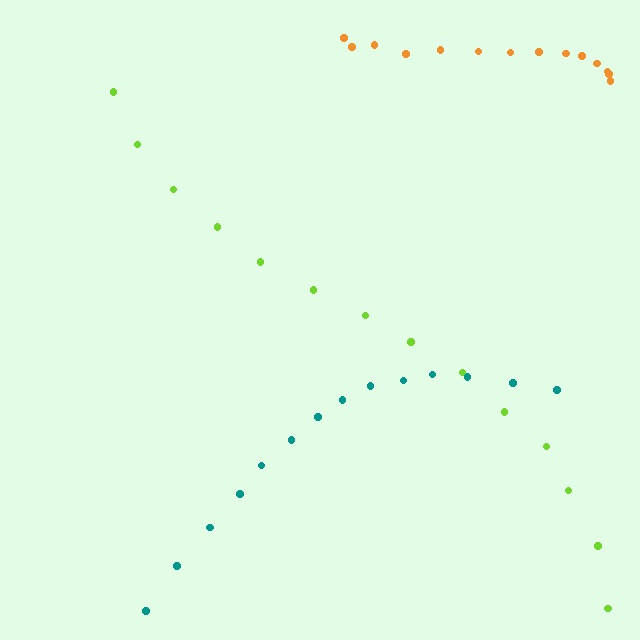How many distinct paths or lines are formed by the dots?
There are 3 distinct paths.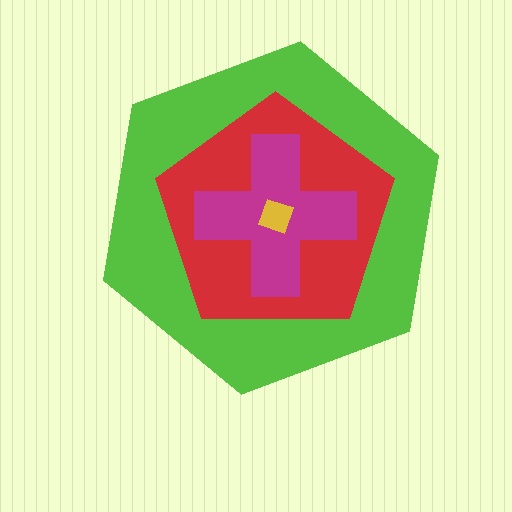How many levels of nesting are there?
4.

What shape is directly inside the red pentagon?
The magenta cross.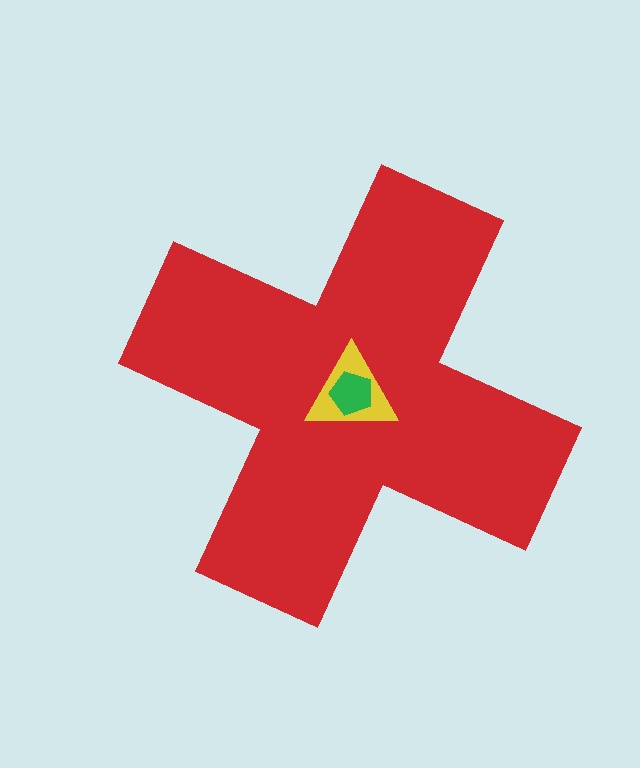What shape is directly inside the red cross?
The yellow triangle.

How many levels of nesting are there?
3.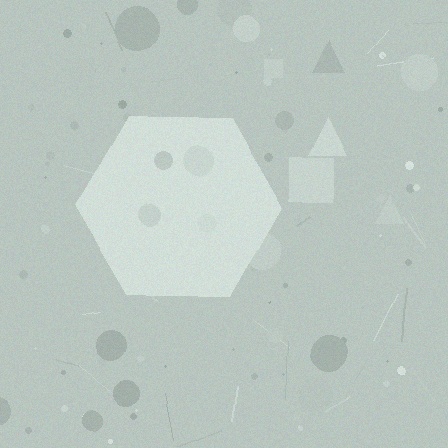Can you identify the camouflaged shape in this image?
The camouflaged shape is a hexagon.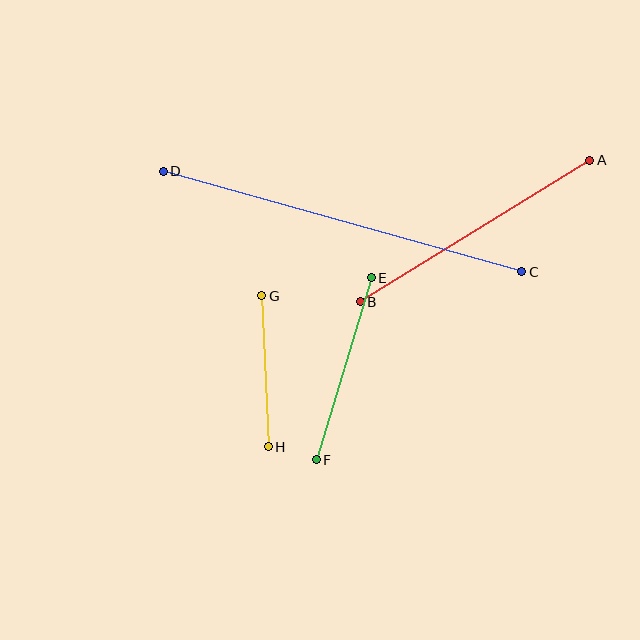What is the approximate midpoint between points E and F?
The midpoint is at approximately (344, 369) pixels.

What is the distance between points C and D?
The distance is approximately 373 pixels.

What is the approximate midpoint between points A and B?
The midpoint is at approximately (475, 231) pixels.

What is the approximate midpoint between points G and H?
The midpoint is at approximately (265, 371) pixels.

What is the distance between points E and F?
The distance is approximately 190 pixels.